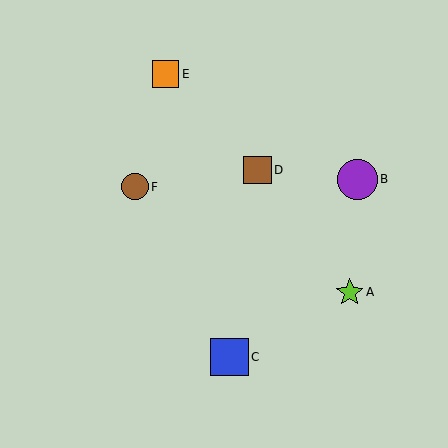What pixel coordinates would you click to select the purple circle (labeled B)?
Click at (357, 179) to select the purple circle B.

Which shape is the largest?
The purple circle (labeled B) is the largest.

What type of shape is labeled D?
Shape D is a brown square.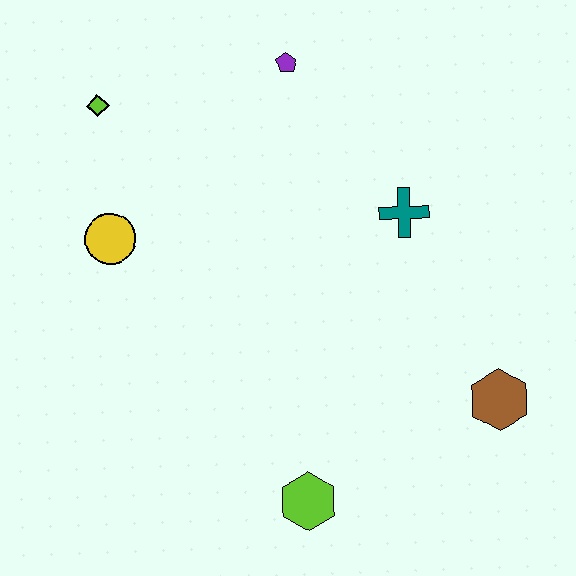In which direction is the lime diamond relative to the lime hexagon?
The lime diamond is above the lime hexagon.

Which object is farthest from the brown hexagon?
The lime diamond is farthest from the brown hexagon.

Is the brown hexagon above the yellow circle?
No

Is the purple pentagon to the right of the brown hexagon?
No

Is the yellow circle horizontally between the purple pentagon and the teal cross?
No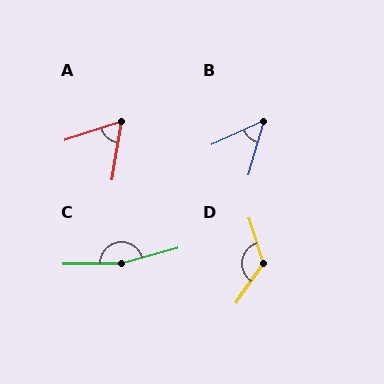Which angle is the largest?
C, at approximately 165 degrees.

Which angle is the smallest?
B, at approximately 49 degrees.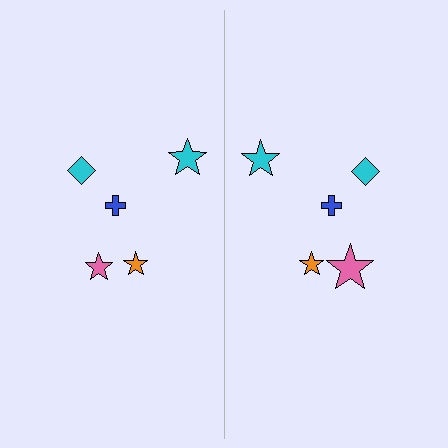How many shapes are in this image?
There are 10 shapes in this image.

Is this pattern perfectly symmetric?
No, the pattern is not perfectly symmetric. The pink star on the right side has a different size than its mirror counterpart.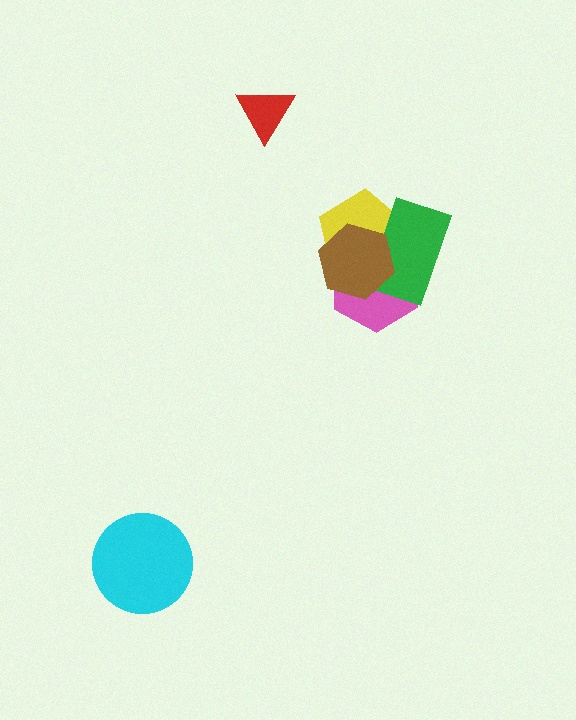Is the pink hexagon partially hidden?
Yes, it is partially covered by another shape.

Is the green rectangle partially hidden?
Yes, it is partially covered by another shape.